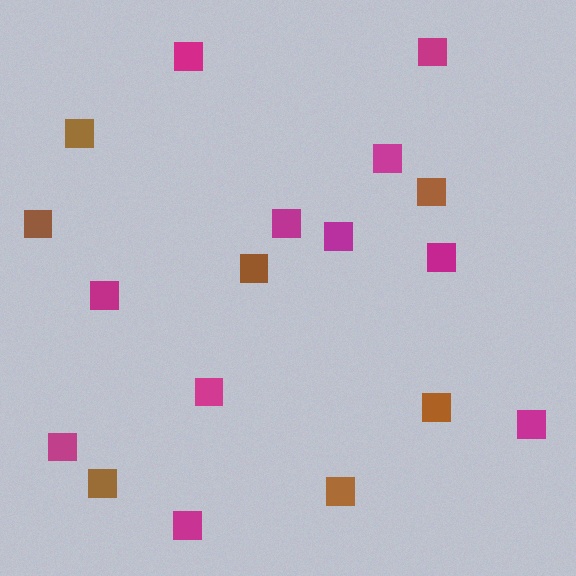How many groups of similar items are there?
There are 2 groups: one group of brown squares (7) and one group of magenta squares (11).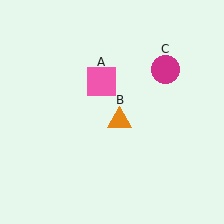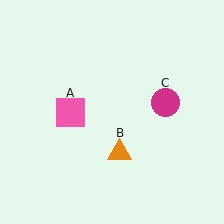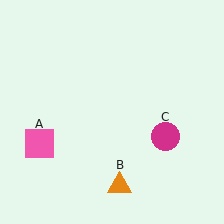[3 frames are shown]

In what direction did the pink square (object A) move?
The pink square (object A) moved down and to the left.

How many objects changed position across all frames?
3 objects changed position: pink square (object A), orange triangle (object B), magenta circle (object C).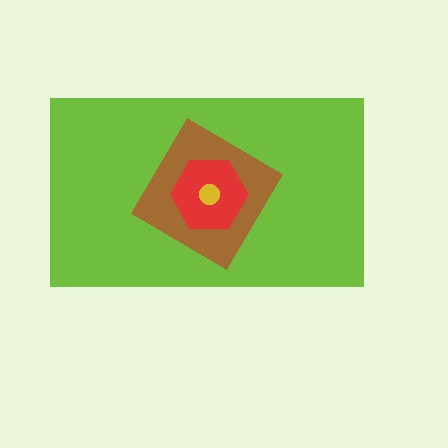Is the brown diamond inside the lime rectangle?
Yes.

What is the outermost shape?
The lime rectangle.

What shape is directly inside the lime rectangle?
The brown diamond.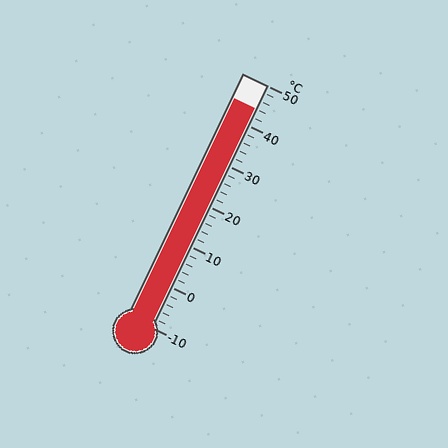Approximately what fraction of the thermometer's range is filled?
The thermometer is filled to approximately 90% of its range.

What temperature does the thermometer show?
The thermometer shows approximately 44°C.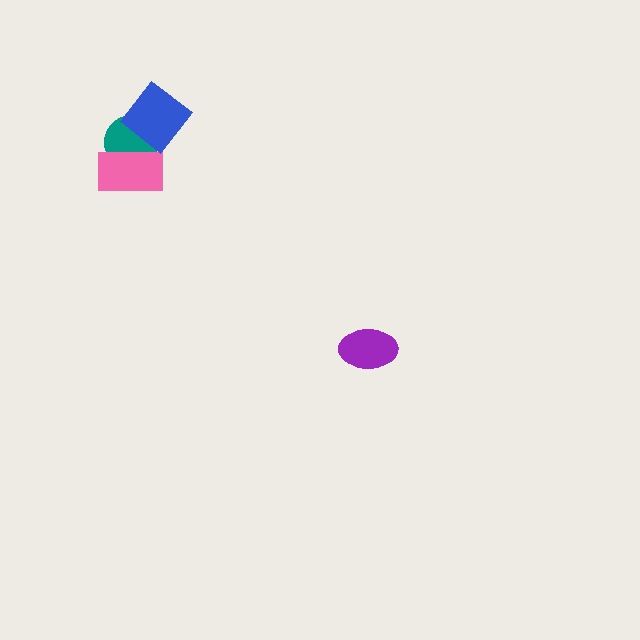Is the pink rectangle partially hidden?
Yes, it is partially covered by another shape.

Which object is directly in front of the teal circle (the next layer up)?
The pink rectangle is directly in front of the teal circle.